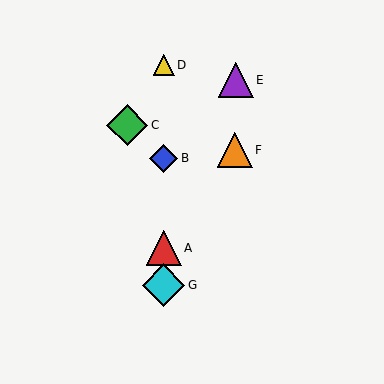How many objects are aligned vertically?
4 objects (A, B, D, G) are aligned vertically.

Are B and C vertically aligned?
No, B is at x≈164 and C is at x≈127.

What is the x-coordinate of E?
Object E is at x≈236.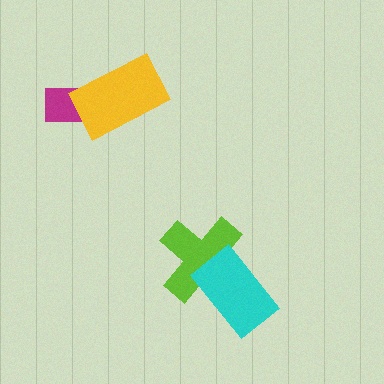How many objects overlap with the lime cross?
1 object overlaps with the lime cross.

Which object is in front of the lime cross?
The cyan rectangle is in front of the lime cross.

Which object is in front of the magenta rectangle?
The yellow rectangle is in front of the magenta rectangle.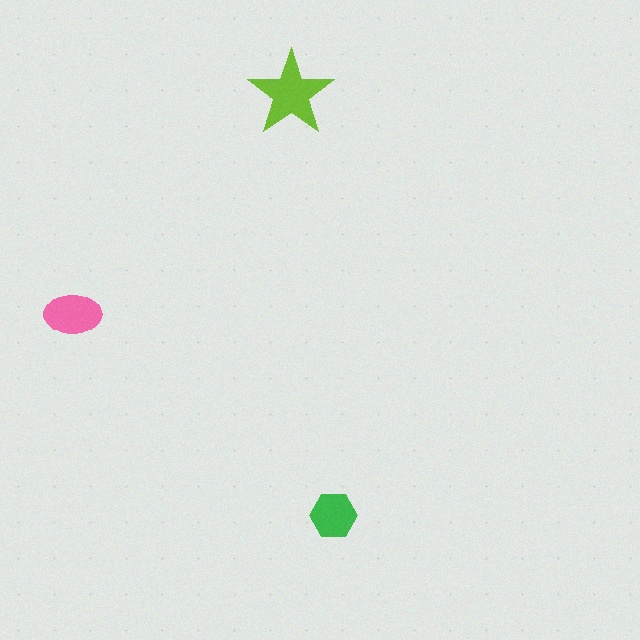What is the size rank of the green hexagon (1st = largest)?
3rd.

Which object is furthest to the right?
The green hexagon is rightmost.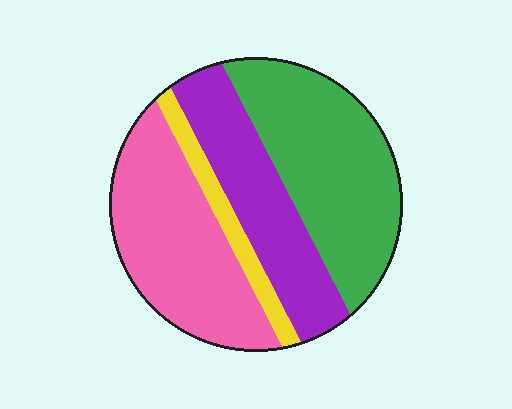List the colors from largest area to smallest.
From largest to smallest: green, pink, purple, yellow.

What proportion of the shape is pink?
Pink covers around 30% of the shape.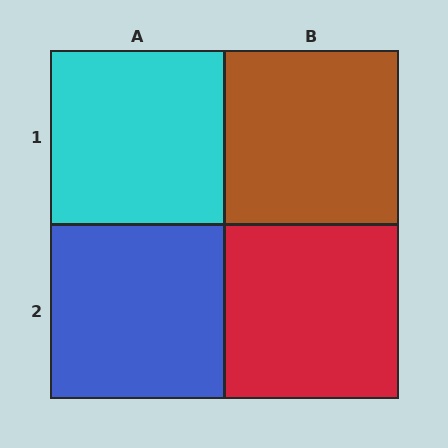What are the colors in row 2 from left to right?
Blue, red.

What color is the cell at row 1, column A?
Cyan.